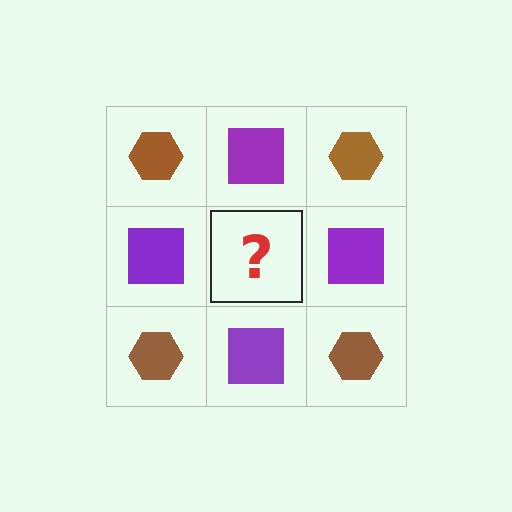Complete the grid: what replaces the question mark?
The question mark should be replaced with a brown hexagon.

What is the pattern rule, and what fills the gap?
The rule is that it alternates brown hexagon and purple square in a checkerboard pattern. The gap should be filled with a brown hexagon.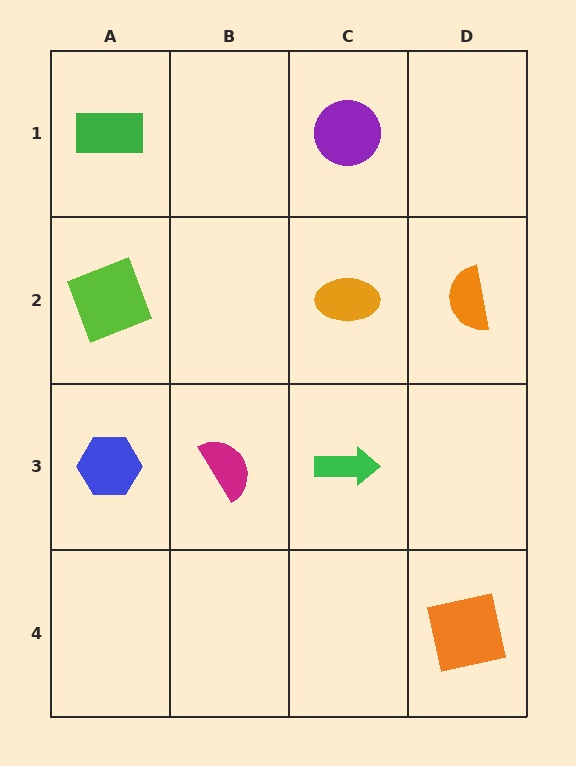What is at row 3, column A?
A blue hexagon.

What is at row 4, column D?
An orange square.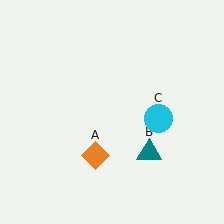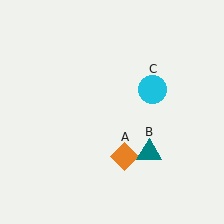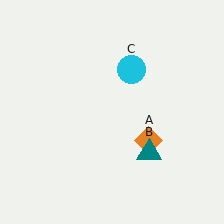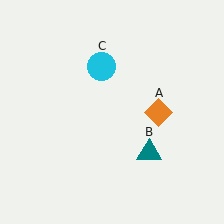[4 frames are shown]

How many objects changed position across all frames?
2 objects changed position: orange diamond (object A), cyan circle (object C).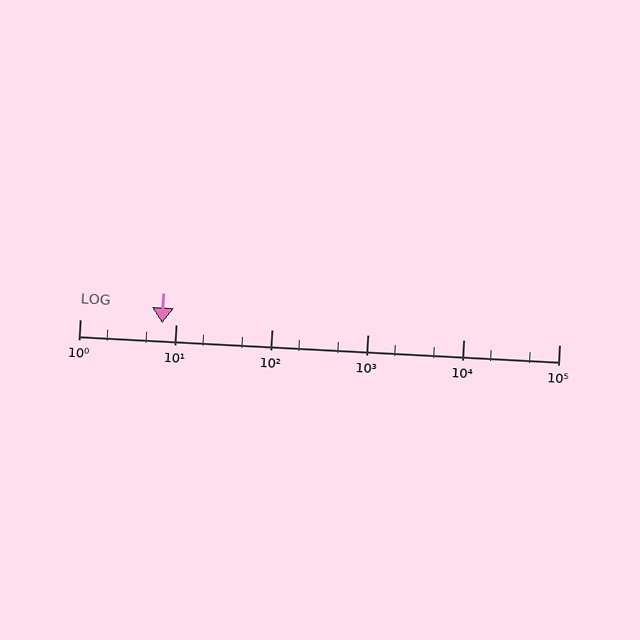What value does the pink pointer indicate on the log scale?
The pointer indicates approximately 7.3.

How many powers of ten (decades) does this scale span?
The scale spans 5 decades, from 1 to 100000.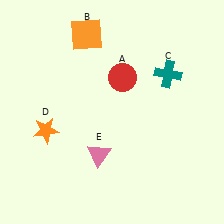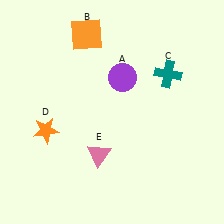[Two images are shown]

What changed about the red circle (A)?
In Image 1, A is red. In Image 2, it changed to purple.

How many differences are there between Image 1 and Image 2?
There is 1 difference between the two images.